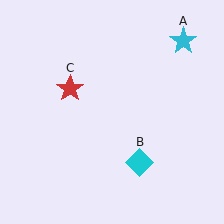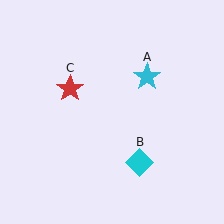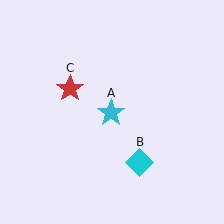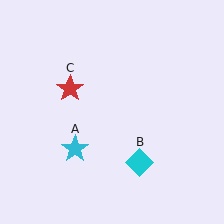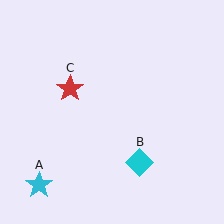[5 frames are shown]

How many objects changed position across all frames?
1 object changed position: cyan star (object A).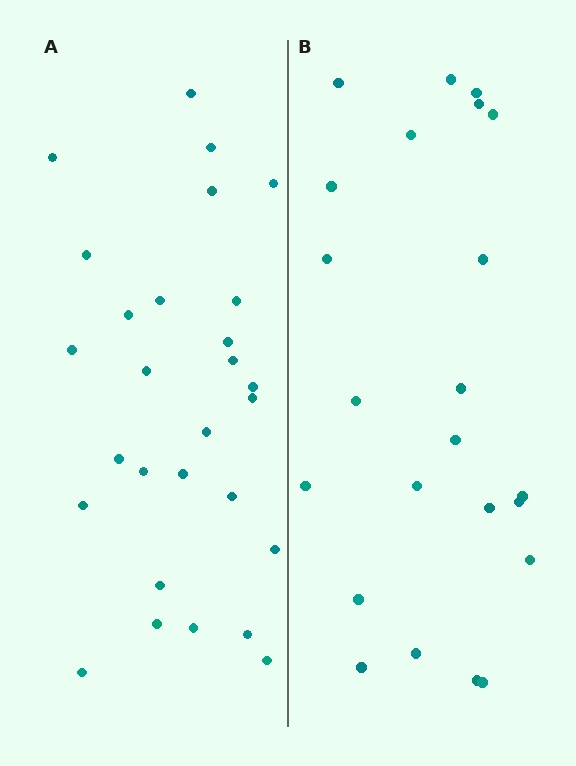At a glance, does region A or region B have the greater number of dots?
Region A (the left region) has more dots.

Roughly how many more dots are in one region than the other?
Region A has about 5 more dots than region B.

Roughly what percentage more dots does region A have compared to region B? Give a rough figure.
About 20% more.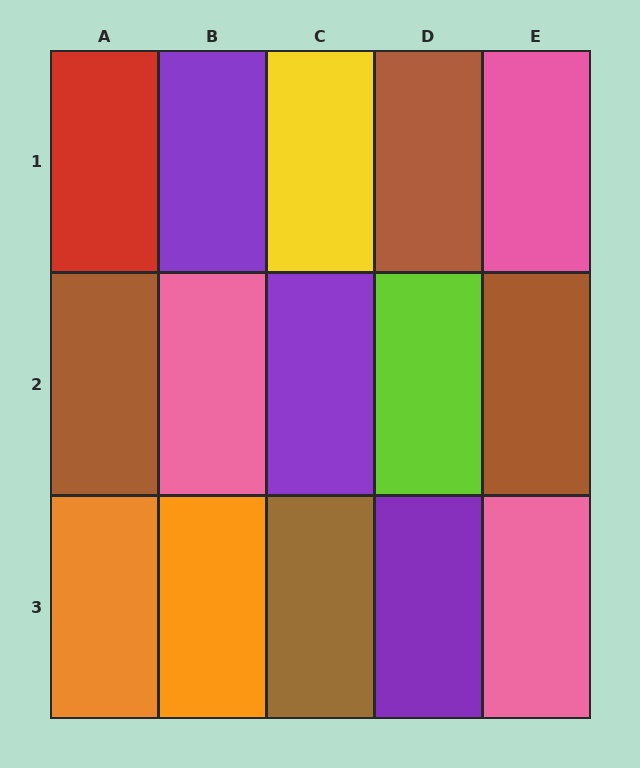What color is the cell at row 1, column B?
Purple.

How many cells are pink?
3 cells are pink.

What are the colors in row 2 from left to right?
Brown, pink, purple, lime, brown.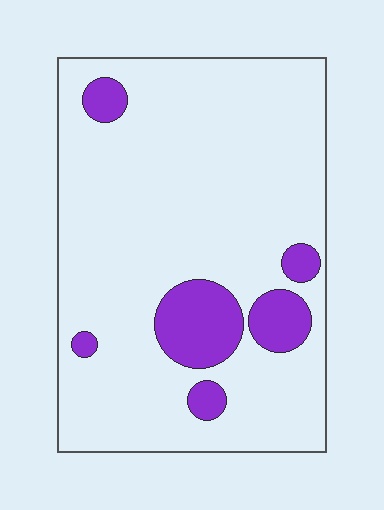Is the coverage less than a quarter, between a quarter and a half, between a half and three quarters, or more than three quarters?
Less than a quarter.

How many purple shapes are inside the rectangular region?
6.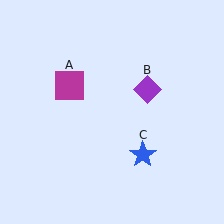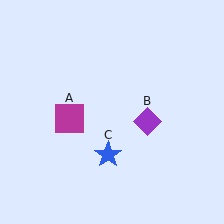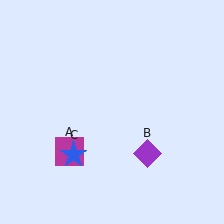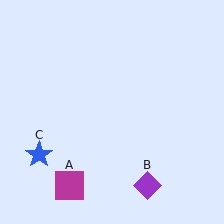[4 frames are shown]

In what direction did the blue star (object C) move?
The blue star (object C) moved left.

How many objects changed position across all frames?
3 objects changed position: magenta square (object A), purple diamond (object B), blue star (object C).